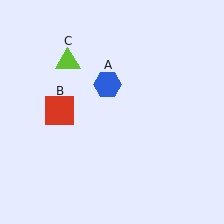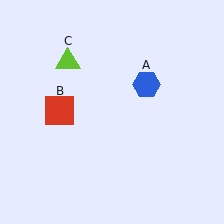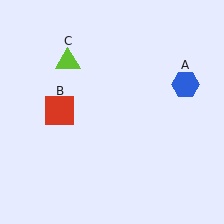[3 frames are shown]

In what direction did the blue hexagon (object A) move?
The blue hexagon (object A) moved right.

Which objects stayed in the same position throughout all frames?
Red square (object B) and lime triangle (object C) remained stationary.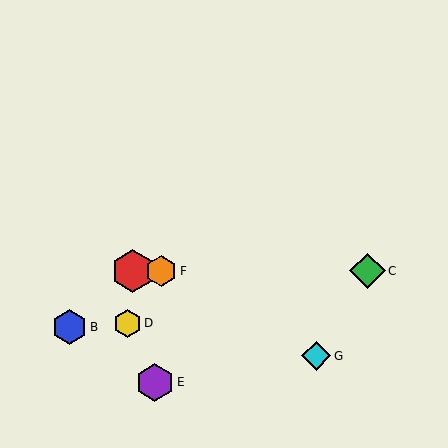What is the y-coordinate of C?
Object C is at y≈271.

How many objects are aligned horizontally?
3 objects (A, C, F) are aligned horizontally.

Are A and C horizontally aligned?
Yes, both are at y≈271.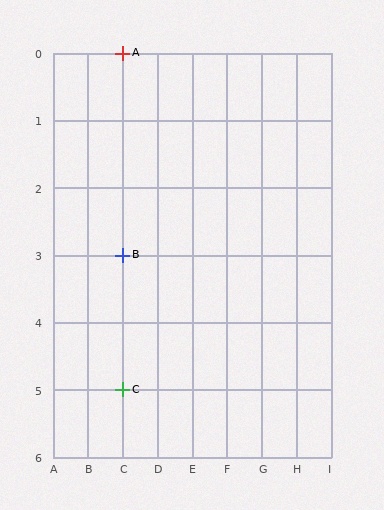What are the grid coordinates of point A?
Point A is at grid coordinates (C, 0).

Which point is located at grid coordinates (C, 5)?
Point C is at (C, 5).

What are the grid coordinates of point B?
Point B is at grid coordinates (C, 3).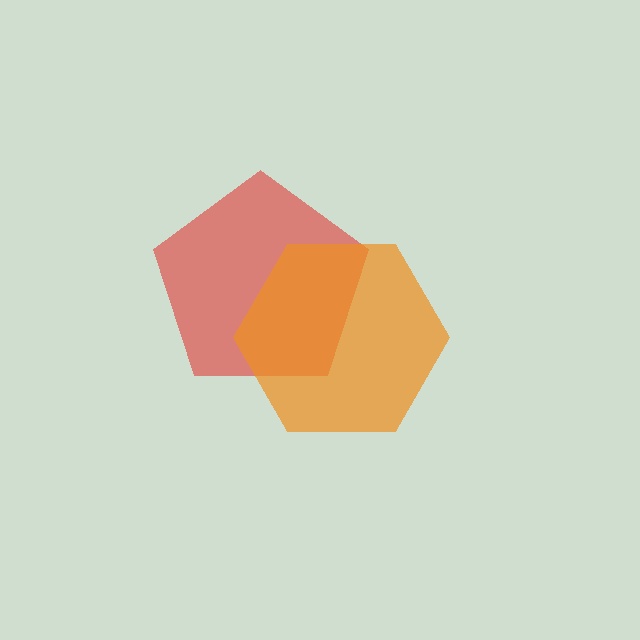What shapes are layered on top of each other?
The layered shapes are: a red pentagon, an orange hexagon.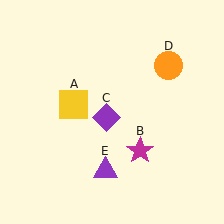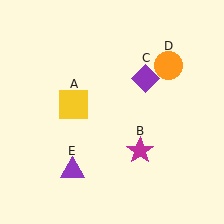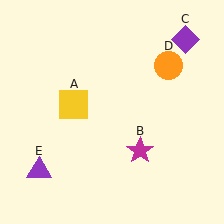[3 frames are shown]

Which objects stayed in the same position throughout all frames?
Yellow square (object A) and magenta star (object B) and orange circle (object D) remained stationary.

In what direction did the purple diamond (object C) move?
The purple diamond (object C) moved up and to the right.